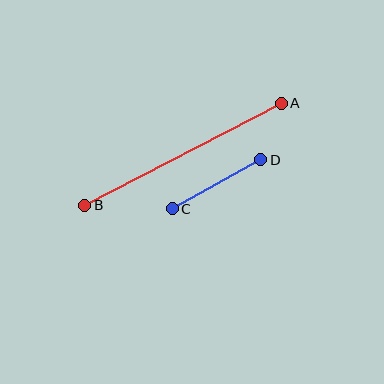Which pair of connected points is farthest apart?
Points A and B are farthest apart.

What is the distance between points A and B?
The distance is approximately 222 pixels.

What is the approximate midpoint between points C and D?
The midpoint is at approximately (217, 184) pixels.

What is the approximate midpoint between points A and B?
The midpoint is at approximately (183, 154) pixels.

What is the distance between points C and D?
The distance is approximately 101 pixels.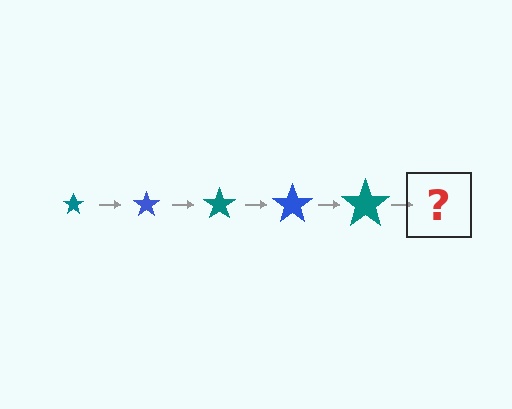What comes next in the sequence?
The next element should be a blue star, larger than the previous one.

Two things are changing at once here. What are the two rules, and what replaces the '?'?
The two rules are that the star grows larger each step and the color cycles through teal and blue. The '?' should be a blue star, larger than the previous one.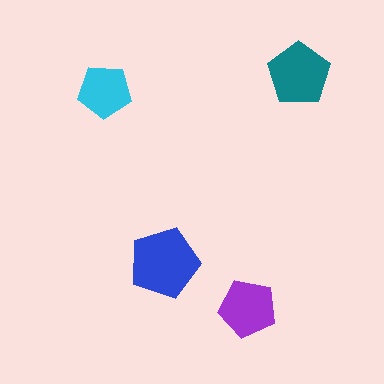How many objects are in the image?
There are 4 objects in the image.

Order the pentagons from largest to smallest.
the blue one, the teal one, the purple one, the cyan one.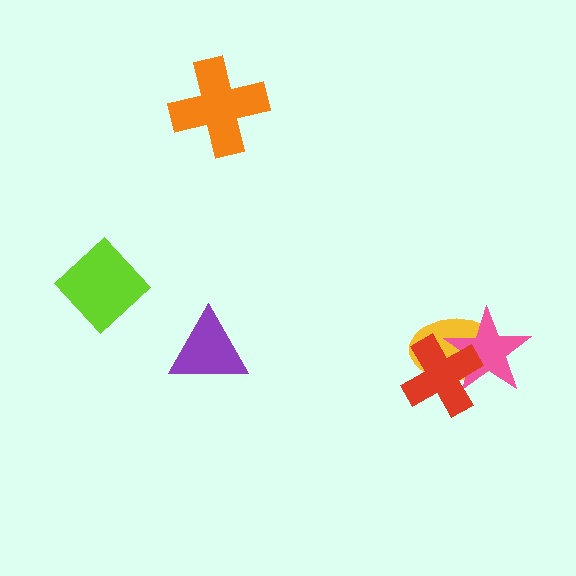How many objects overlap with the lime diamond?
0 objects overlap with the lime diamond.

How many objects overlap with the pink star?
2 objects overlap with the pink star.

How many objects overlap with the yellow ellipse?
2 objects overlap with the yellow ellipse.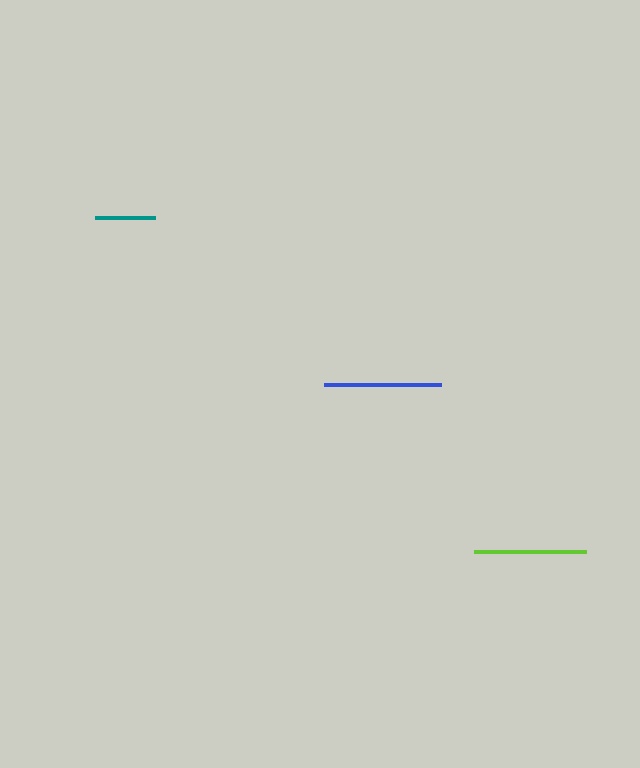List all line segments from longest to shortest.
From longest to shortest: blue, lime, teal.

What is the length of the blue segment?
The blue segment is approximately 117 pixels long.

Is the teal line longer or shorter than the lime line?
The lime line is longer than the teal line.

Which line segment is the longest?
The blue line is the longest at approximately 117 pixels.